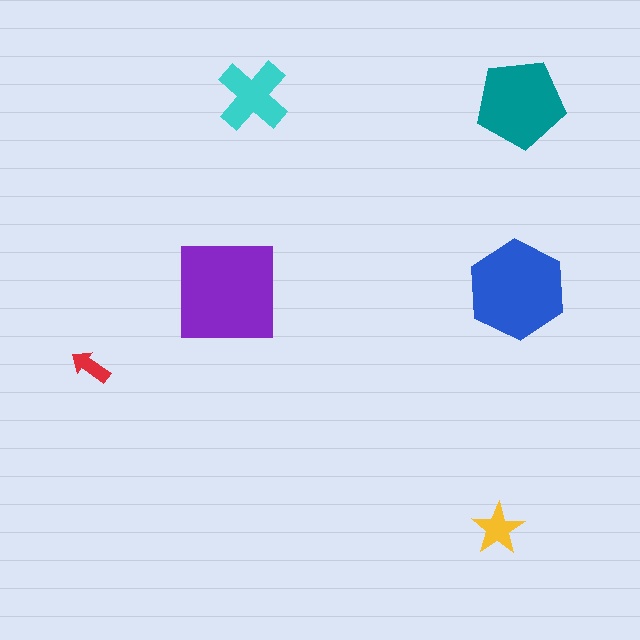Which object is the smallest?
The red arrow.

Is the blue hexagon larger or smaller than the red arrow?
Larger.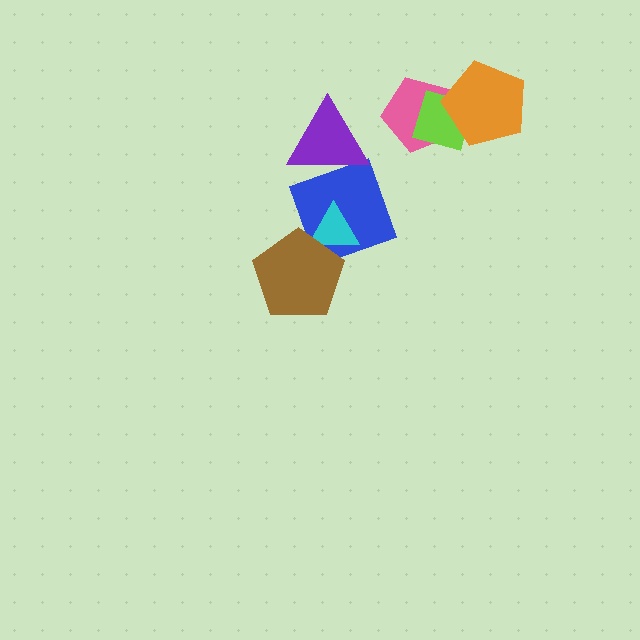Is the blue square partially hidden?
Yes, it is partially covered by another shape.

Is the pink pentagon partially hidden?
Yes, it is partially covered by another shape.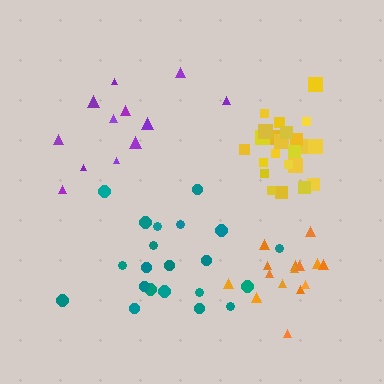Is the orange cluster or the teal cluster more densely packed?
Orange.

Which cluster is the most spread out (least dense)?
Purple.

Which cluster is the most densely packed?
Yellow.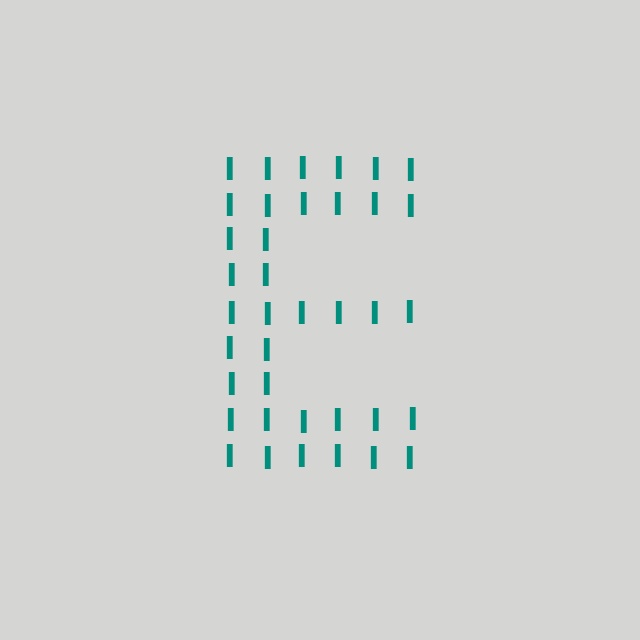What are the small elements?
The small elements are letter I's.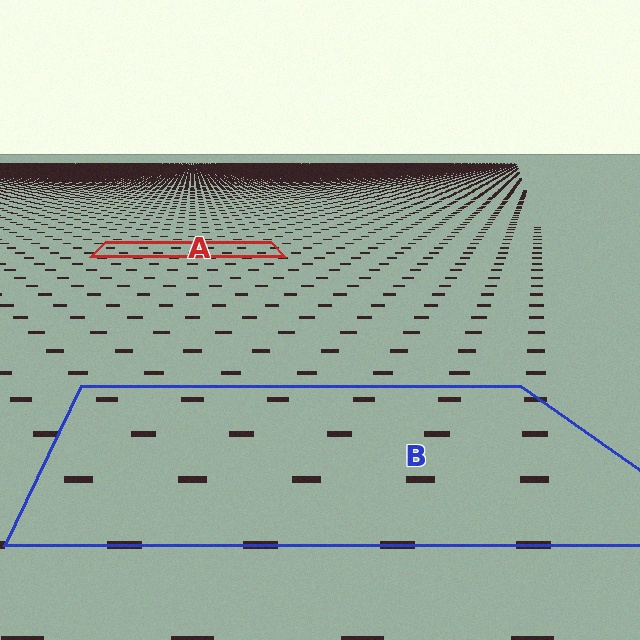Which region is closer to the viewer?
Region B is closer. The texture elements there are larger and more spread out.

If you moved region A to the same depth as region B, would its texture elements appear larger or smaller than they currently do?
They would appear larger. At a closer depth, the same texture elements are projected at a bigger on-screen size.